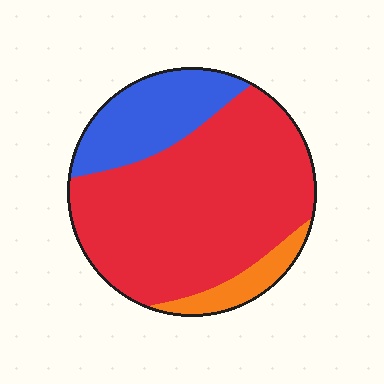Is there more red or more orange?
Red.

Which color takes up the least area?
Orange, at roughly 10%.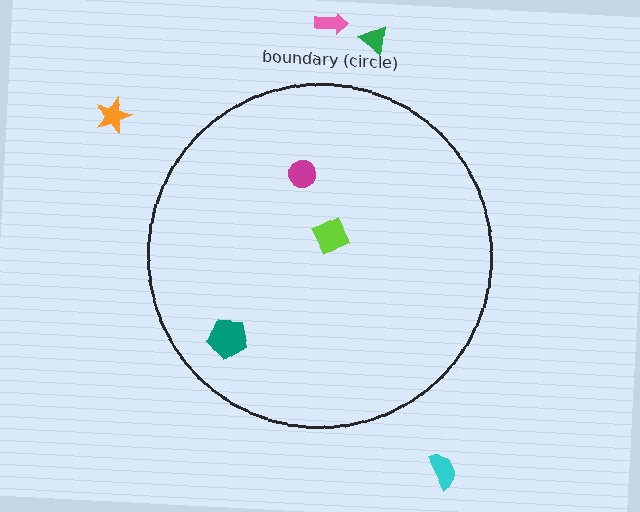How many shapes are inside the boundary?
3 inside, 4 outside.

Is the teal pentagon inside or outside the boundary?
Inside.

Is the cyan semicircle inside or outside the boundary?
Outside.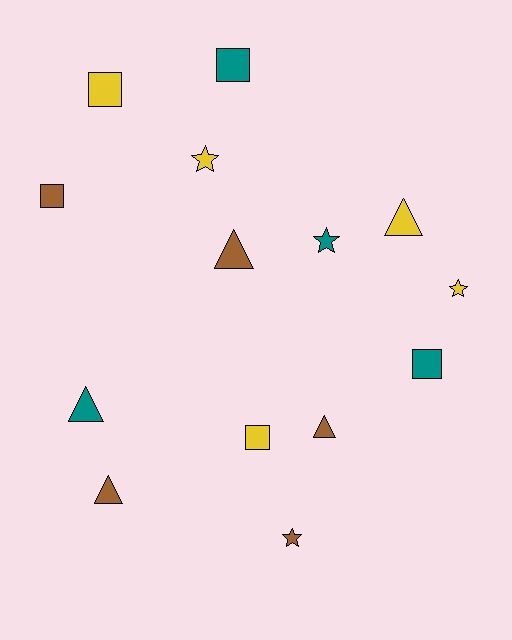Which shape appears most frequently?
Triangle, with 5 objects.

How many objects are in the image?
There are 14 objects.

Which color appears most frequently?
Yellow, with 5 objects.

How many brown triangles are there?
There are 3 brown triangles.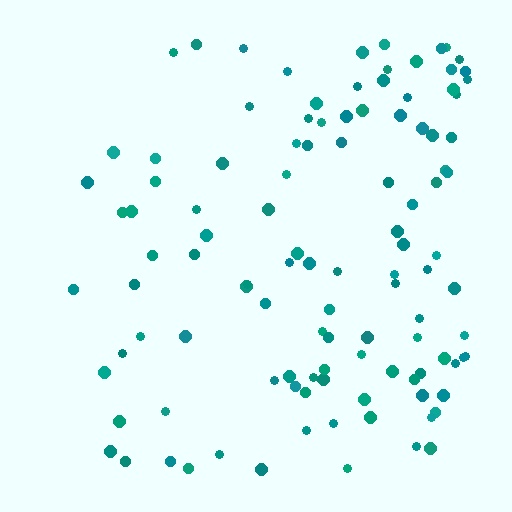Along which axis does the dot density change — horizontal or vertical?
Horizontal.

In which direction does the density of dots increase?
From left to right, with the right side densest.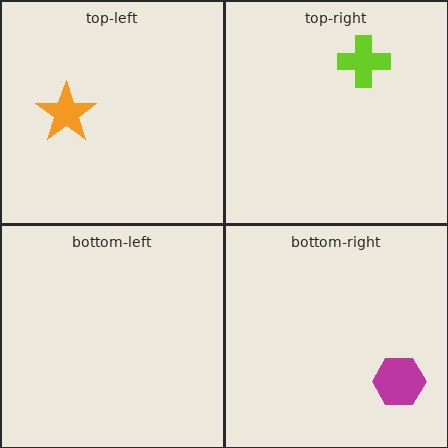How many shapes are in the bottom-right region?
1.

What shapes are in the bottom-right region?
The magenta hexagon.